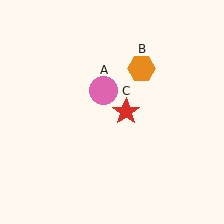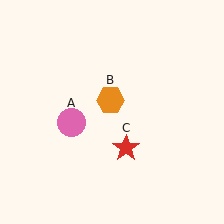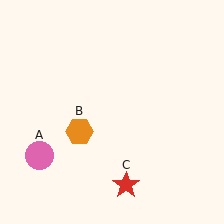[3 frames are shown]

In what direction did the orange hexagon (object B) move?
The orange hexagon (object B) moved down and to the left.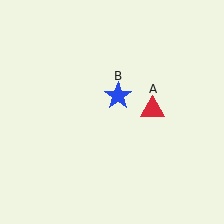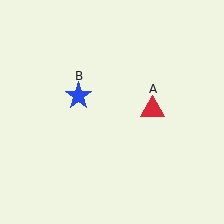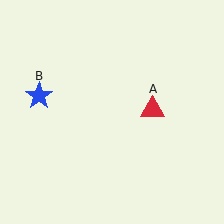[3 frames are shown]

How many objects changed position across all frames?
1 object changed position: blue star (object B).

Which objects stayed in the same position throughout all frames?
Red triangle (object A) remained stationary.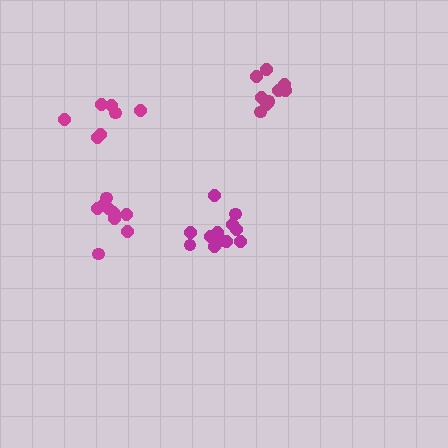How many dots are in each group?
Group 1: 12 dots, Group 2: 7 dots, Group 3: 9 dots, Group 4: 9 dots (37 total).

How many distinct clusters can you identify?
There are 4 distinct clusters.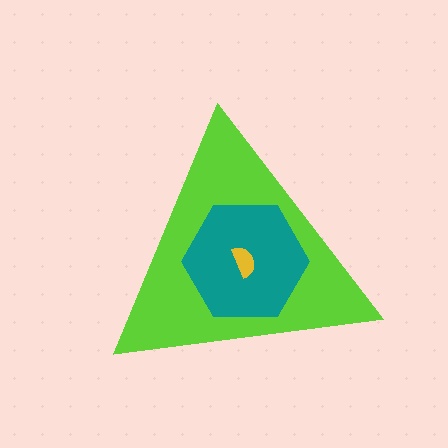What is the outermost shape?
The lime triangle.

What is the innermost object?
The yellow semicircle.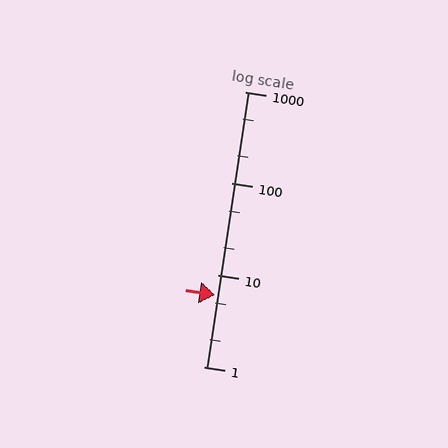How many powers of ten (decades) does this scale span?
The scale spans 3 decades, from 1 to 1000.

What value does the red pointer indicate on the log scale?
The pointer indicates approximately 6.